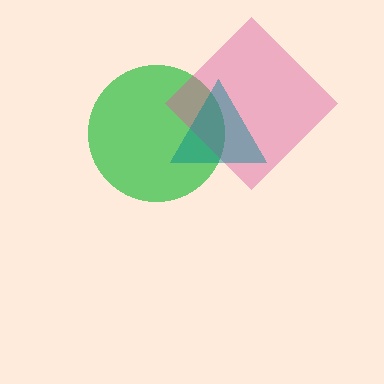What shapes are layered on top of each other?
The layered shapes are: a green circle, a pink diamond, a teal triangle.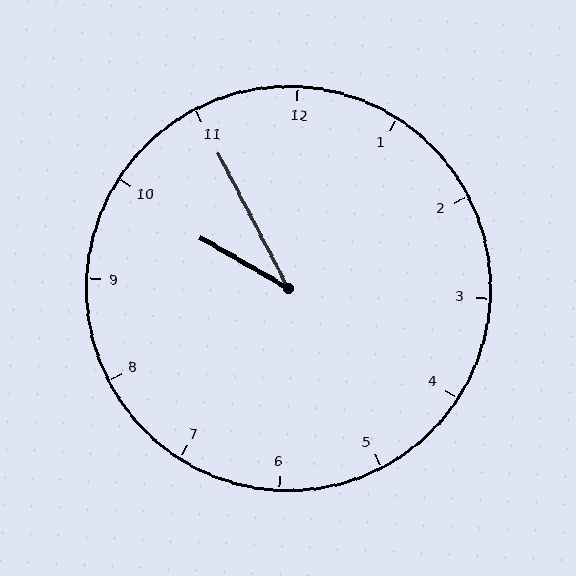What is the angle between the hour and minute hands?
Approximately 32 degrees.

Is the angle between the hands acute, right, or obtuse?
It is acute.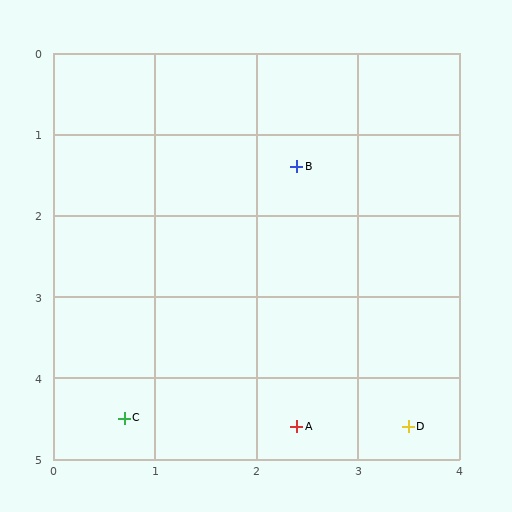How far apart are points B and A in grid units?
Points B and A are about 3.2 grid units apart.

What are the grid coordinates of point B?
Point B is at approximately (2.4, 1.4).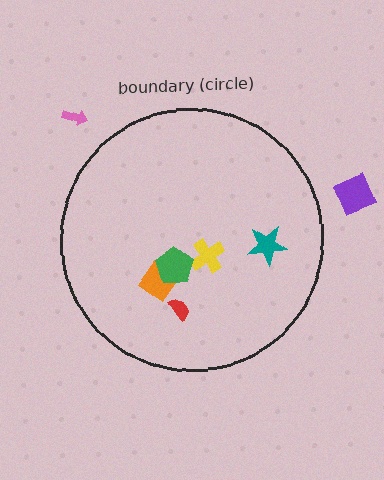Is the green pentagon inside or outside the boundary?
Inside.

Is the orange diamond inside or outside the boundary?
Inside.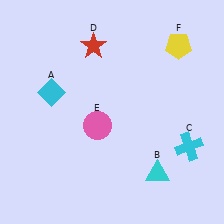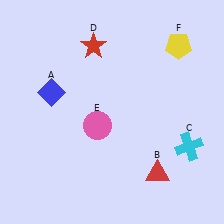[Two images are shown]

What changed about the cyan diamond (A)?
In Image 1, A is cyan. In Image 2, it changed to blue.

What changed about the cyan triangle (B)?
In Image 1, B is cyan. In Image 2, it changed to red.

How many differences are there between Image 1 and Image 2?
There are 2 differences between the two images.